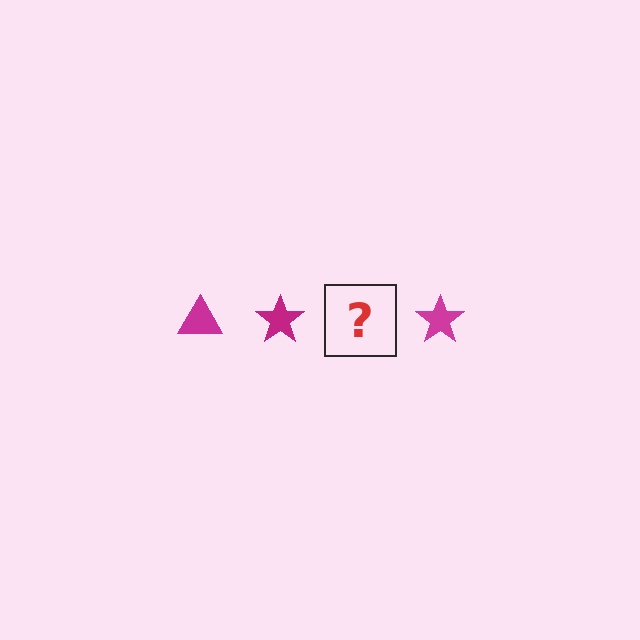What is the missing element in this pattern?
The missing element is a magenta triangle.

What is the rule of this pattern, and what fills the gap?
The rule is that the pattern cycles through triangle, star shapes in magenta. The gap should be filled with a magenta triangle.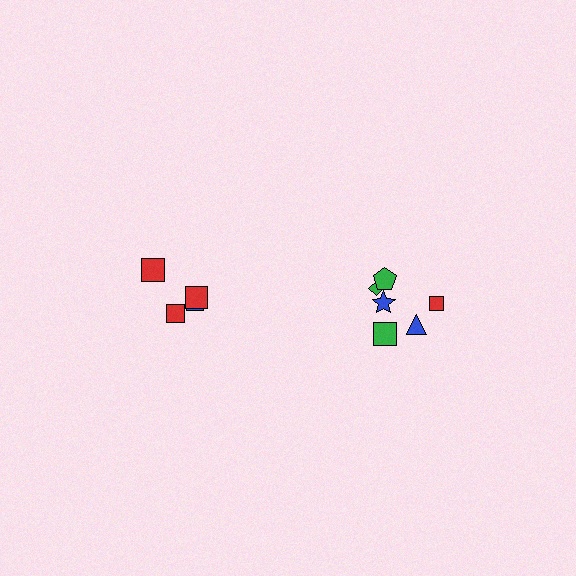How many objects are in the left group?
There are 4 objects.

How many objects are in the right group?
There are 6 objects.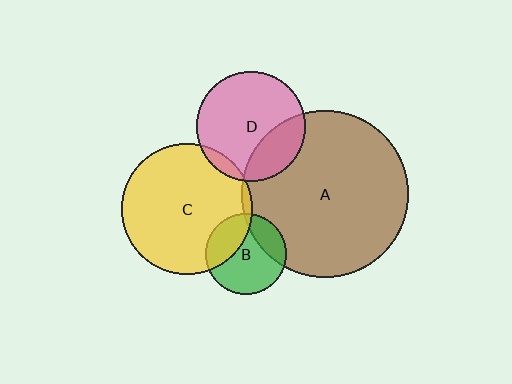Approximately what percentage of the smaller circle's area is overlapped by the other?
Approximately 5%.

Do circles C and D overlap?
Yes.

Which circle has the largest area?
Circle A (brown).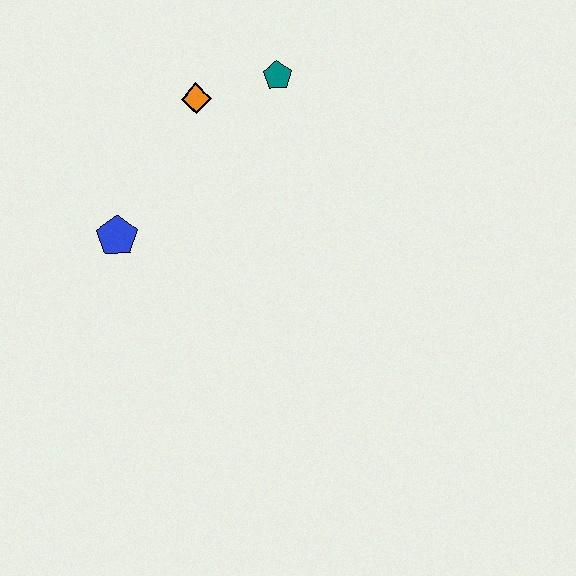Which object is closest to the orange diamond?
The teal pentagon is closest to the orange diamond.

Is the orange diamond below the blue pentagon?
No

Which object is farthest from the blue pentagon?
The teal pentagon is farthest from the blue pentagon.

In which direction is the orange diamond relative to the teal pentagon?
The orange diamond is to the left of the teal pentagon.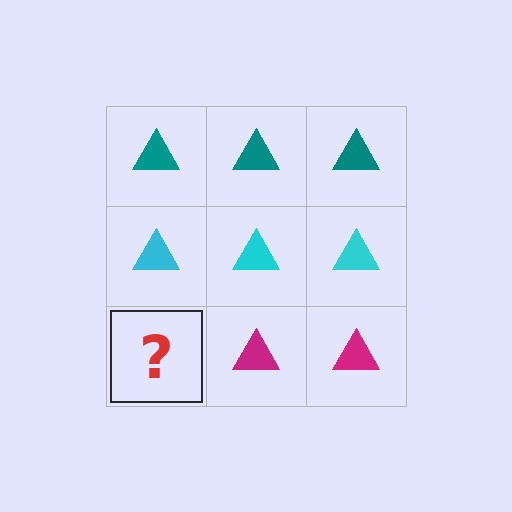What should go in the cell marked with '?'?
The missing cell should contain a magenta triangle.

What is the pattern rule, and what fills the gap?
The rule is that each row has a consistent color. The gap should be filled with a magenta triangle.